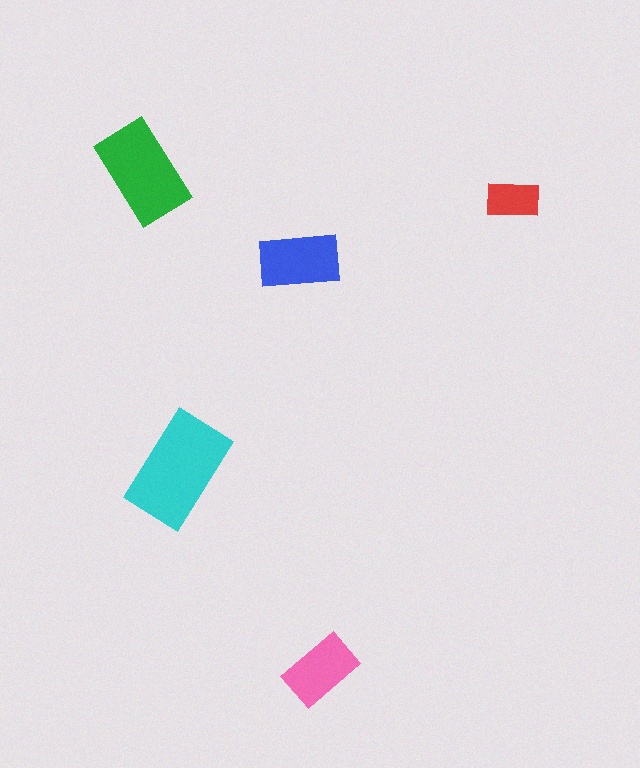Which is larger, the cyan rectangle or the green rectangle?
The cyan one.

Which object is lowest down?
The pink rectangle is bottommost.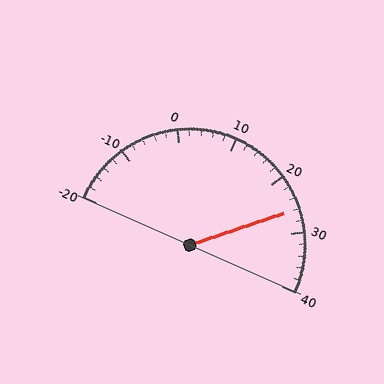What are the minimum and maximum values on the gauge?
The gauge ranges from -20 to 40.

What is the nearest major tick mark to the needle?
The nearest major tick mark is 30.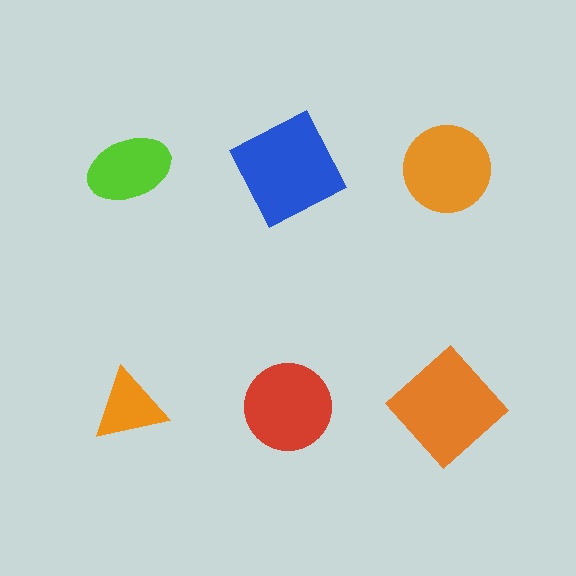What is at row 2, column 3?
An orange diamond.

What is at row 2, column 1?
An orange triangle.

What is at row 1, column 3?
An orange circle.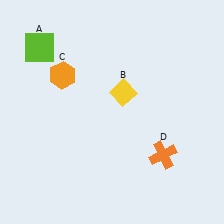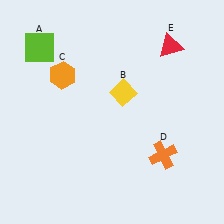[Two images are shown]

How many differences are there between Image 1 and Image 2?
There is 1 difference between the two images.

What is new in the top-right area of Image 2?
A red triangle (E) was added in the top-right area of Image 2.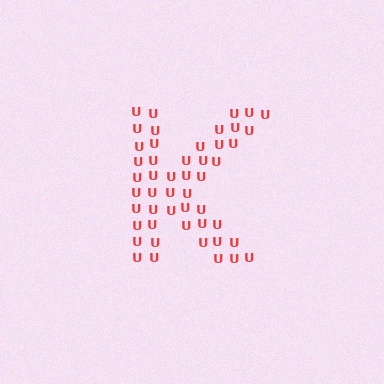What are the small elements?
The small elements are letter U's.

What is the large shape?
The large shape is the letter K.